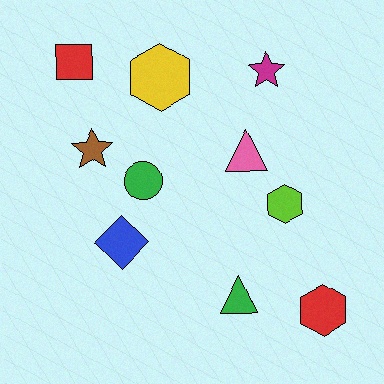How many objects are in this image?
There are 10 objects.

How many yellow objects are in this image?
There is 1 yellow object.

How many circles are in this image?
There is 1 circle.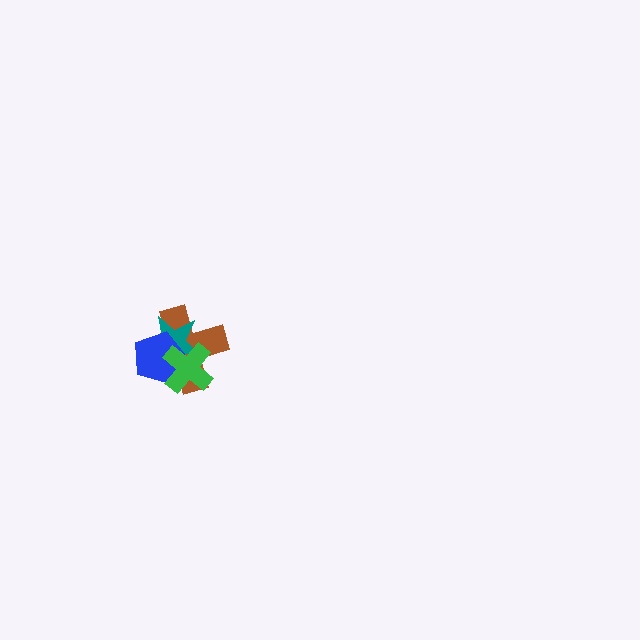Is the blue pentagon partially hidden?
Yes, it is partially covered by another shape.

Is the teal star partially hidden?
Yes, it is partially covered by another shape.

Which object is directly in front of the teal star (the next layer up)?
The blue pentagon is directly in front of the teal star.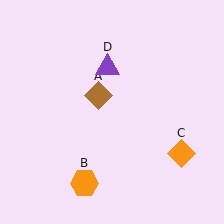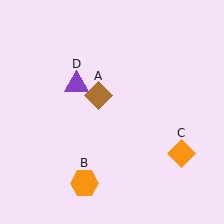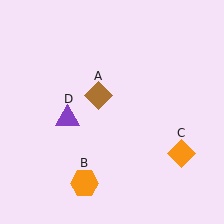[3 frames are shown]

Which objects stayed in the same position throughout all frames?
Brown diamond (object A) and orange hexagon (object B) and orange diamond (object C) remained stationary.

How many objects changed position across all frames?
1 object changed position: purple triangle (object D).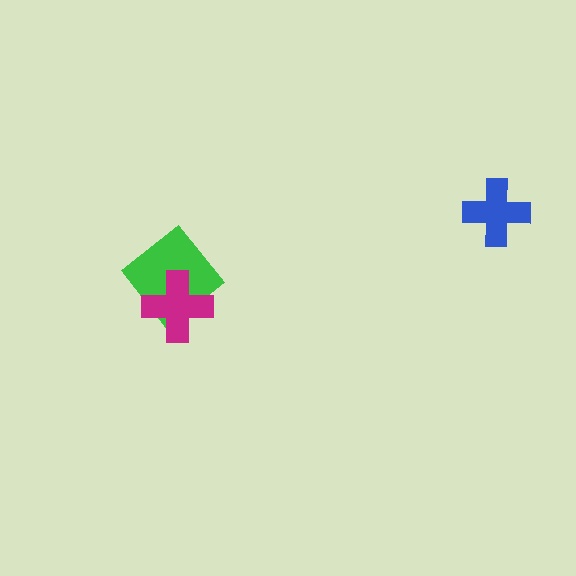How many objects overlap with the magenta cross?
1 object overlaps with the magenta cross.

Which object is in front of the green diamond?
The magenta cross is in front of the green diamond.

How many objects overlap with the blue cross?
0 objects overlap with the blue cross.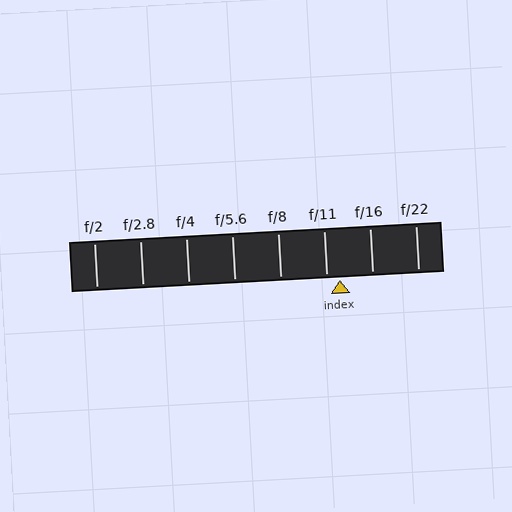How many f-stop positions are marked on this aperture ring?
There are 8 f-stop positions marked.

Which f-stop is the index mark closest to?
The index mark is closest to f/11.